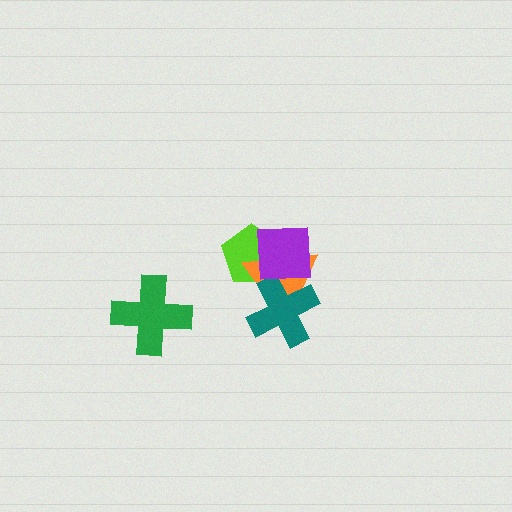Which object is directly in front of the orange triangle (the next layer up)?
The teal cross is directly in front of the orange triangle.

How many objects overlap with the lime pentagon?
2 objects overlap with the lime pentagon.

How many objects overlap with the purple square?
2 objects overlap with the purple square.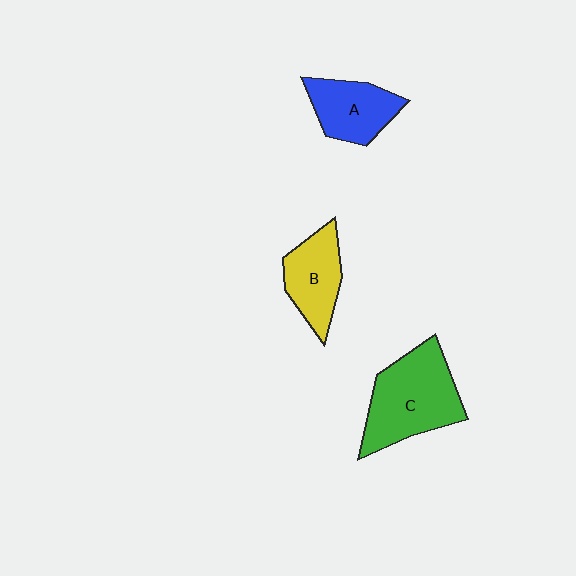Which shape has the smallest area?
Shape B (yellow).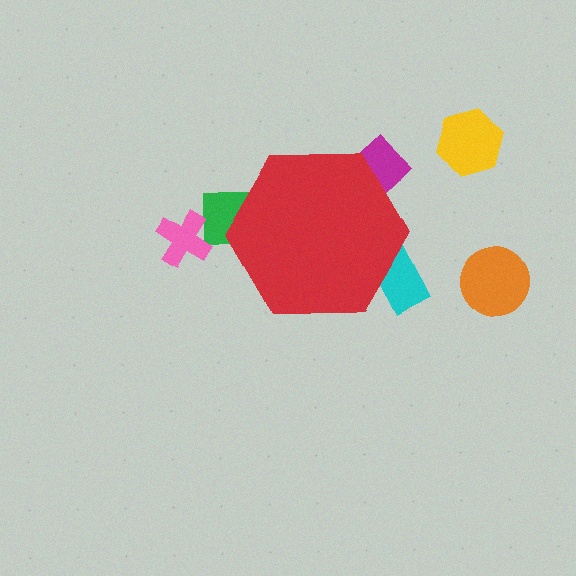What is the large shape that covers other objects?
A red hexagon.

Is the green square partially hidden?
Yes, the green square is partially hidden behind the red hexagon.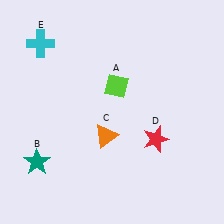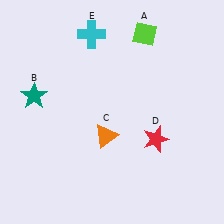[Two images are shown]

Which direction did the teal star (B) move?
The teal star (B) moved up.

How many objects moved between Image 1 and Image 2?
3 objects moved between the two images.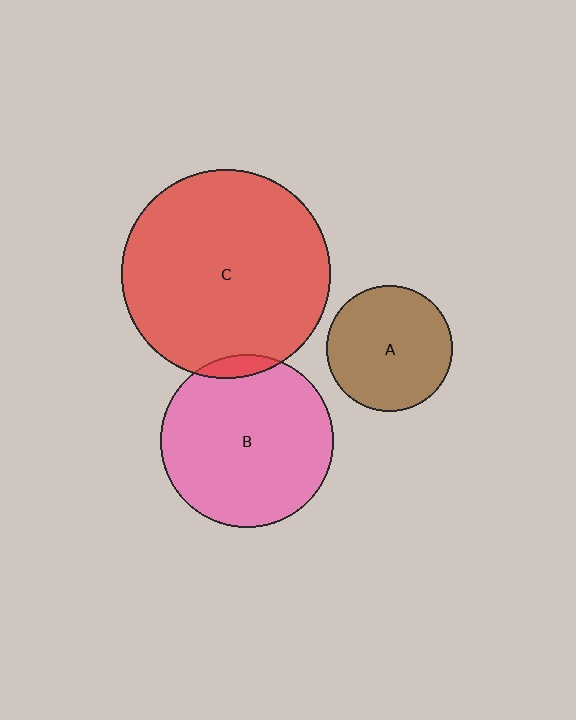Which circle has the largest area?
Circle C (red).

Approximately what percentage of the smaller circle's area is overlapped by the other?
Approximately 5%.